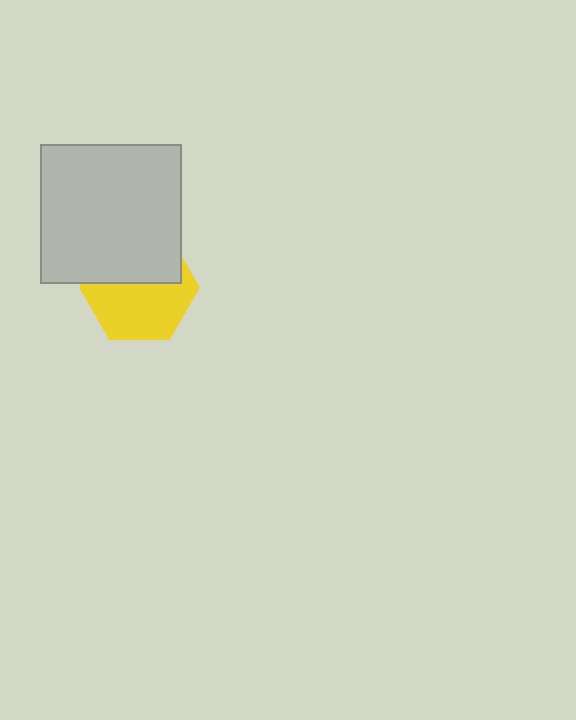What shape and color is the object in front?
The object in front is a light gray rectangle.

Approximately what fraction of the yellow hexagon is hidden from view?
Roughly 43% of the yellow hexagon is hidden behind the light gray rectangle.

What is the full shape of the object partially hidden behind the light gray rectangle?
The partially hidden object is a yellow hexagon.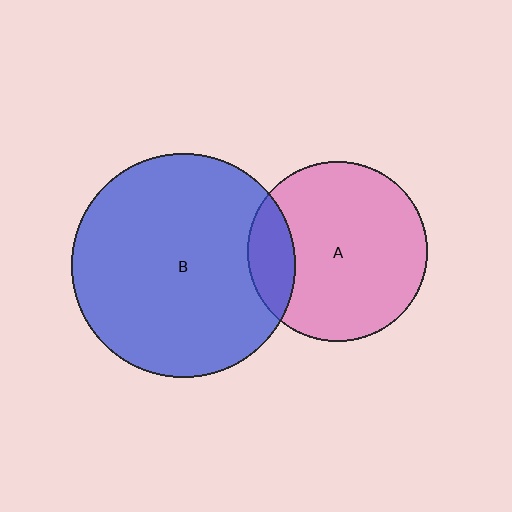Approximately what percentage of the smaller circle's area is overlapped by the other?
Approximately 15%.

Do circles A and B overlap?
Yes.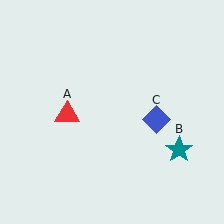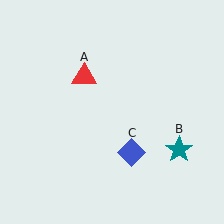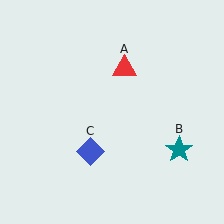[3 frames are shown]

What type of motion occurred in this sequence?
The red triangle (object A), blue diamond (object C) rotated clockwise around the center of the scene.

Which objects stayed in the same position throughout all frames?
Teal star (object B) remained stationary.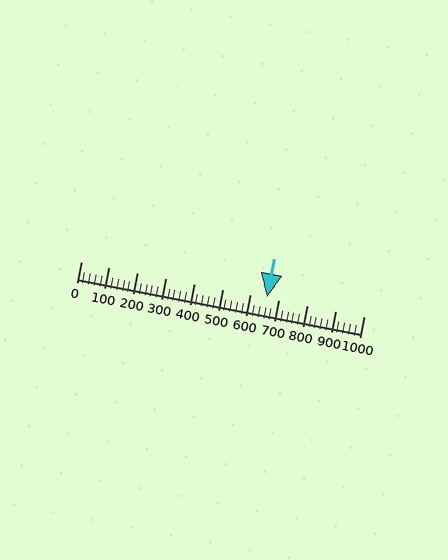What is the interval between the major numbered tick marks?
The major tick marks are spaced 100 units apart.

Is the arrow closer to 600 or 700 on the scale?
The arrow is closer to 700.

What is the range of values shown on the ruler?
The ruler shows values from 0 to 1000.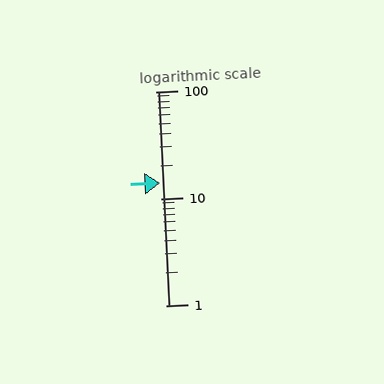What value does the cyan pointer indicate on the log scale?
The pointer indicates approximately 14.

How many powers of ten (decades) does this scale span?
The scale spans 2 decades, from 1 to 100.